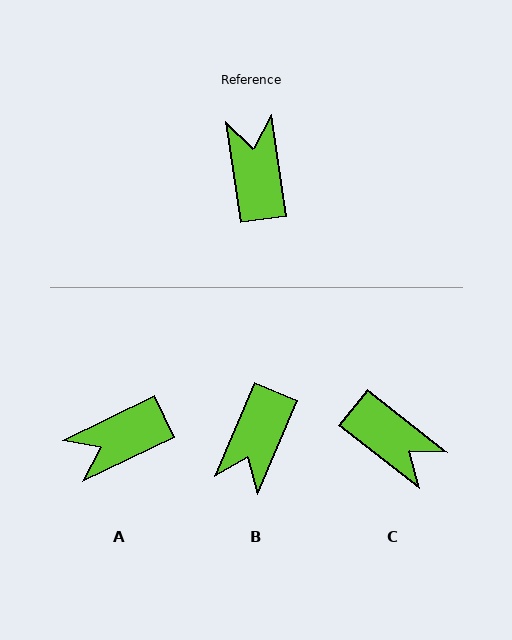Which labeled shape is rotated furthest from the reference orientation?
B, about 149 degrees away.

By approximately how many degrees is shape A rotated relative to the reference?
Approximately 107 degrees counter-clockwise.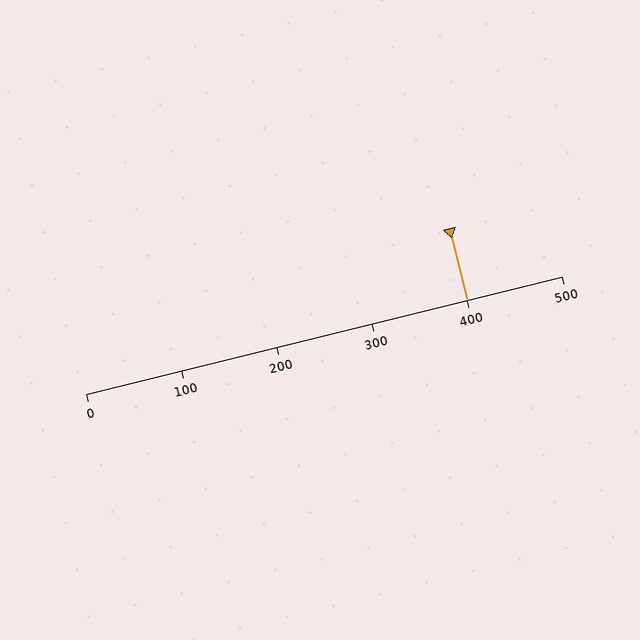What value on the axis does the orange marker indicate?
The marker indicates approximately 400.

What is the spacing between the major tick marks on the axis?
The major ticks are spaced 100 apart.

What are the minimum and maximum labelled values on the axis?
The axis runs from 0 to 500.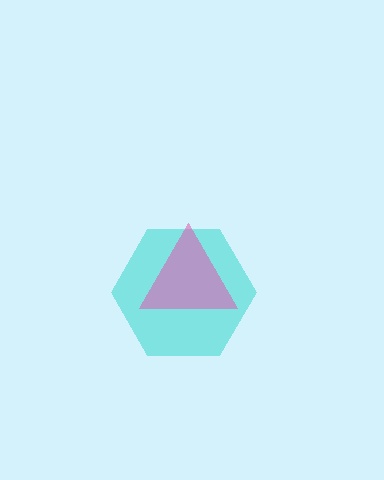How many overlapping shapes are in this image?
There are 2 overlapping shapes in the image.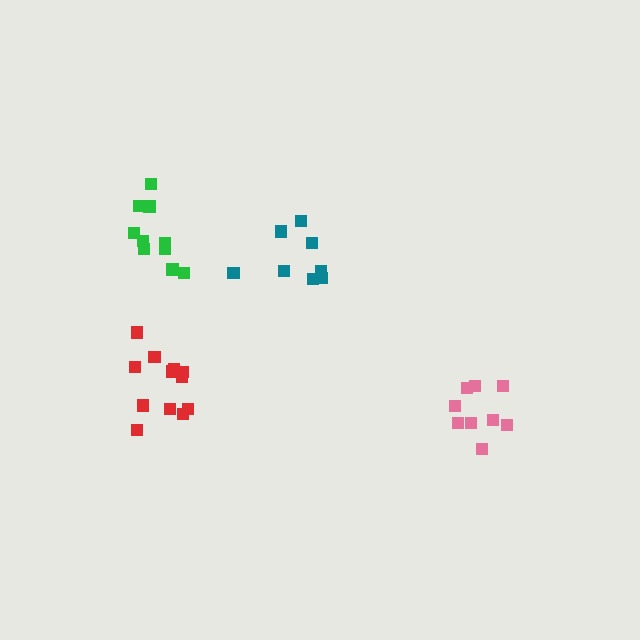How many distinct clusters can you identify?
There are 4 distinct clusters.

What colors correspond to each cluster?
The clusters are colored: pink, green, red, teal.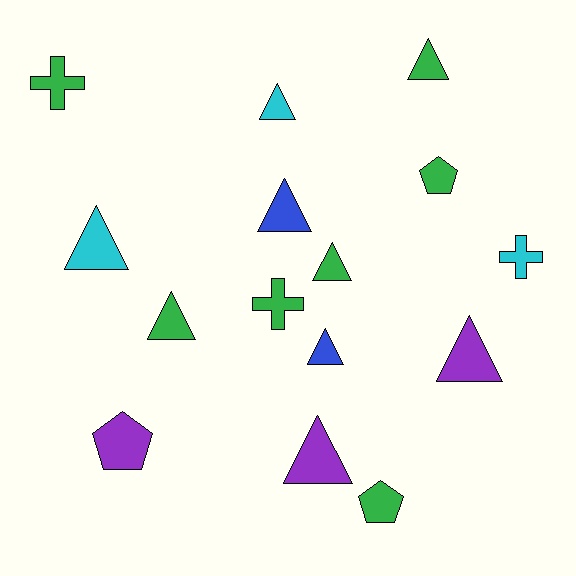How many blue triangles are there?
There are 2 blue triangles.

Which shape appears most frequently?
Triangle, with 9 objects.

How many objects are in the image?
There are 15 objects.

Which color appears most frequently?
Green, with 7 objects.